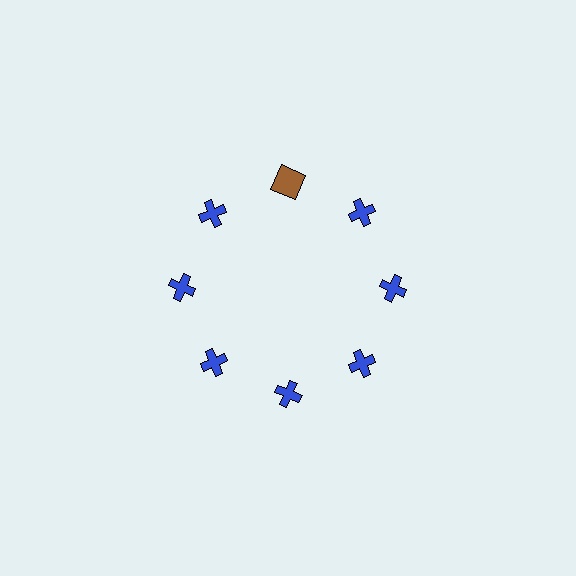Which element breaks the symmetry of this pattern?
The brown square at roughly the 12 o'clock position breaks the symmetry. All other shapes are blue crosses.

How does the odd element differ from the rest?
It differs in both color (brown instead of blue) and shape (square instead of cross).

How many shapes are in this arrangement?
There are 8 shapes arranged in a ring pattern.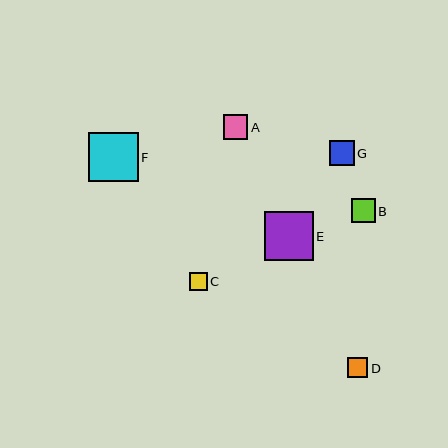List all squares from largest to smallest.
From largest to smallest: F, E, G, A, B, D, C.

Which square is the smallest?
Square C is the smallest with a size of approximately 18 pixels.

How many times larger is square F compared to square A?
Square F is approximately 2.0 times the size of square A.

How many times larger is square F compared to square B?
Square F is approximately 2.1 times the size of square B.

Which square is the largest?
Square F is the largest with a size of approximately 50 pixels.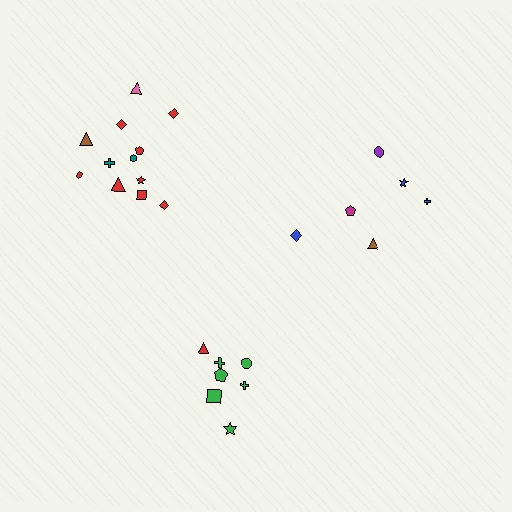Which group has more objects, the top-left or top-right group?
The top-left group.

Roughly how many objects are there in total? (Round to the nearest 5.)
Roughly 25 objects in total.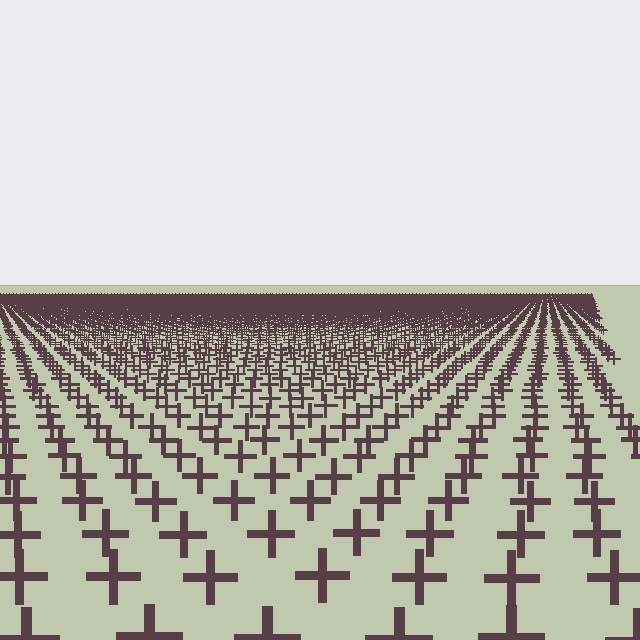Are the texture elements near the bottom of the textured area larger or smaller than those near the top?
Larger. Near the bottom, elements are closer to the viewer and appear at a bigger on-screen size.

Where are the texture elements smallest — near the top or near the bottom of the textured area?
Near the top.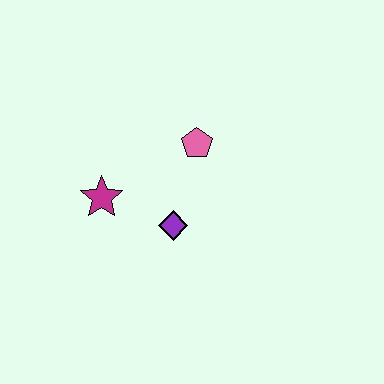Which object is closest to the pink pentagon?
The purple diamond is closest to the pink pentagon.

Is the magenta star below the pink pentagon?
Yes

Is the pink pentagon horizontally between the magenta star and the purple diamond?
No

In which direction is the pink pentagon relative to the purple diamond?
The pink pentagon is above the purple diamond.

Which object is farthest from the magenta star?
The pink pentagon is farthest from the magenta star.